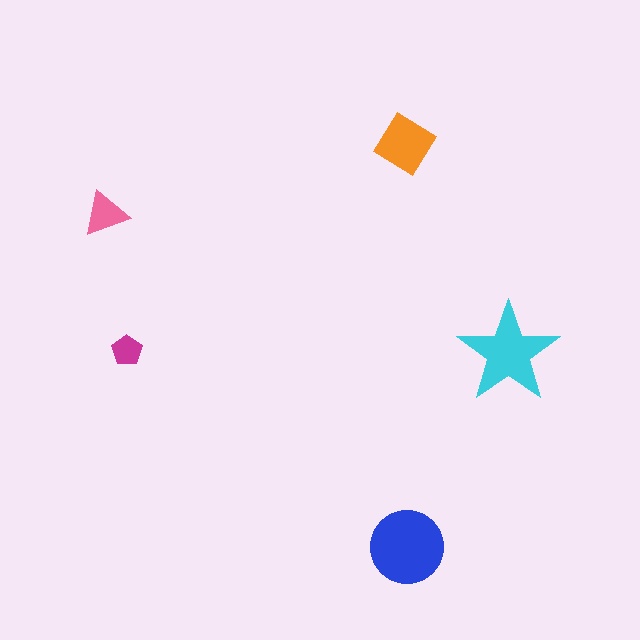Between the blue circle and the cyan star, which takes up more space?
The blue circle.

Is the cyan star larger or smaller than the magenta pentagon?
Larger.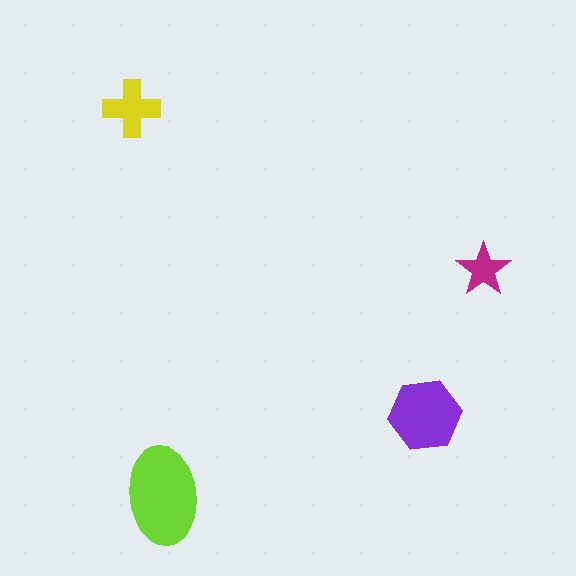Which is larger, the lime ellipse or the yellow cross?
The lime ellipse.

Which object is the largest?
The lime ellipse.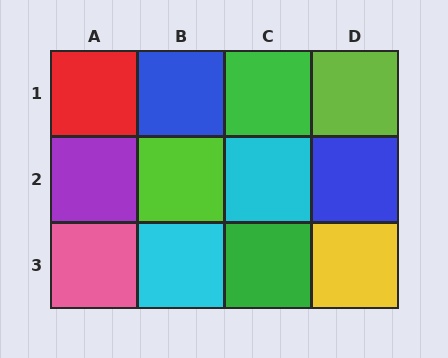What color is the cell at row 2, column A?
Purple.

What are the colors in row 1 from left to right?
Red, blue, green, lime.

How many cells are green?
2 cells are green.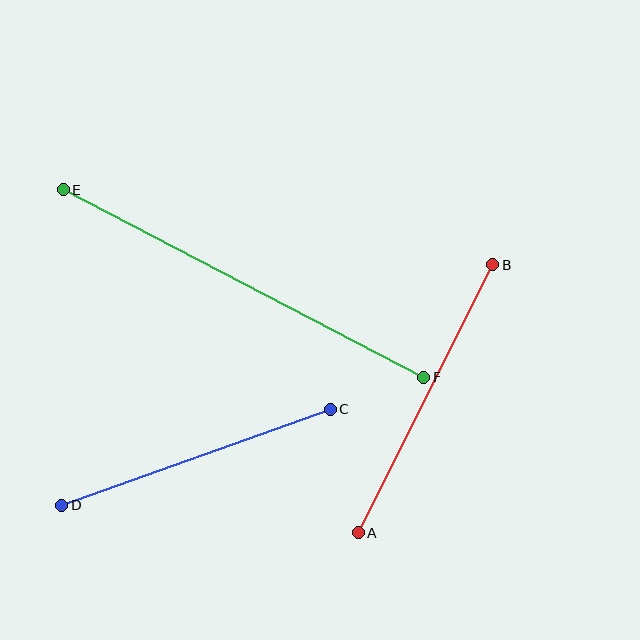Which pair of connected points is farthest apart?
Points E and F are farthest apart.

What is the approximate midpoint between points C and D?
The midpoint is at approximately (196, 457) pixels.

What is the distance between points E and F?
The distance is approximately 406 pixels.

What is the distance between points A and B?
The distance is approximately 300 pixels.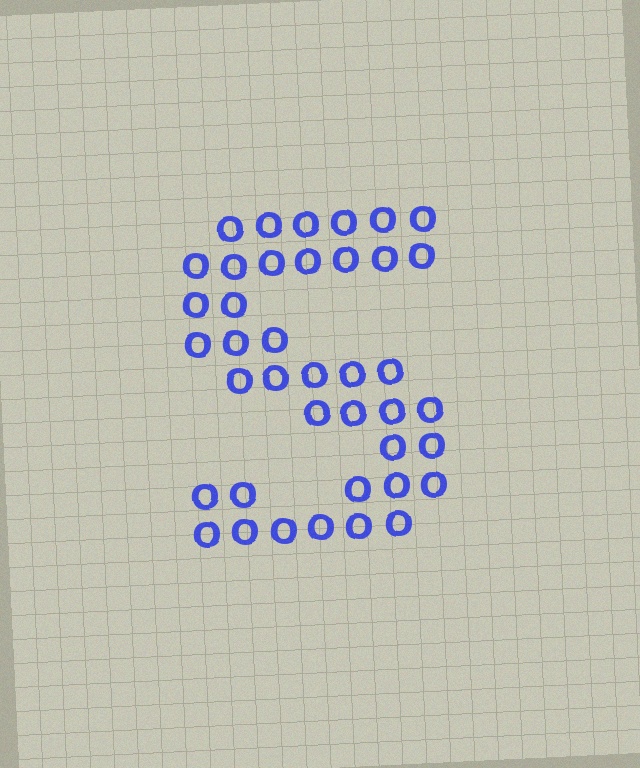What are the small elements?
The small elements are letter O's.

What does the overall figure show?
The overall figure shows the letter S.